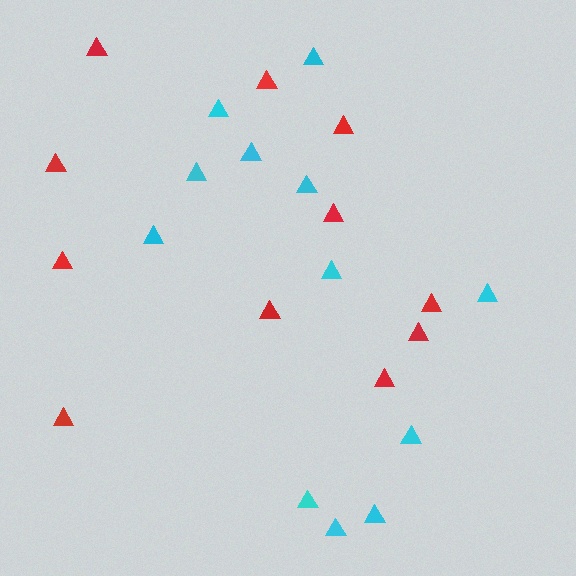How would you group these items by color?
There are 2 groups: one group of cyan triangles (12) and one group of red triangles (11).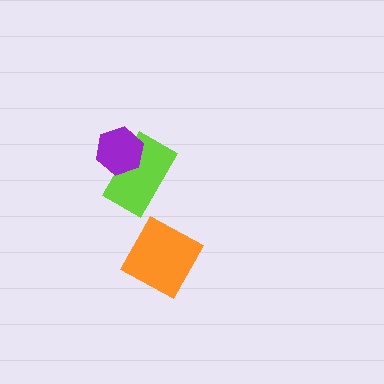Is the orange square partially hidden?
No, no other shape covers it.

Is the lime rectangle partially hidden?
Yes, it is partially covered by another shape.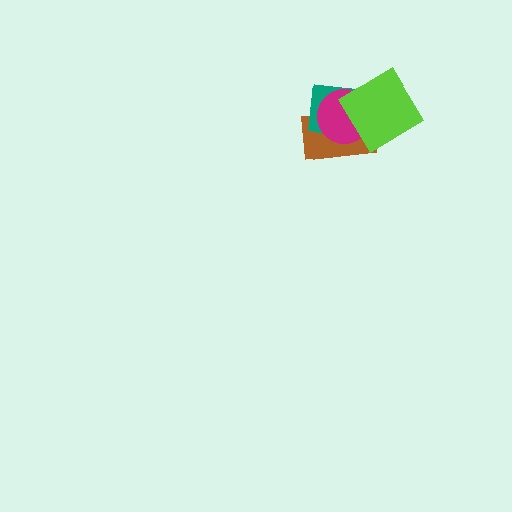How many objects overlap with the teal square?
3 objects overlap with the teal square.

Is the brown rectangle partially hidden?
Yes, it is partially covered by another shape.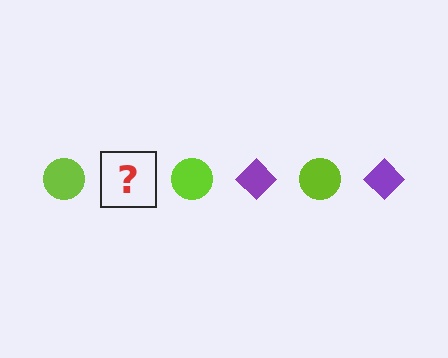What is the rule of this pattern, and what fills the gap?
The rule is that the pattern alternates between lime circle and purple diamond. The gap should be filled with a purple diamond.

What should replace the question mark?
The question mark should be replaced with a purple diamond.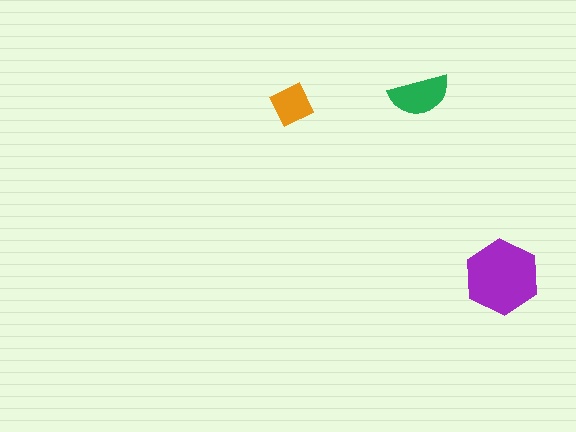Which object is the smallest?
The orange diamond.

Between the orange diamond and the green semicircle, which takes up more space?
The green semicircle.